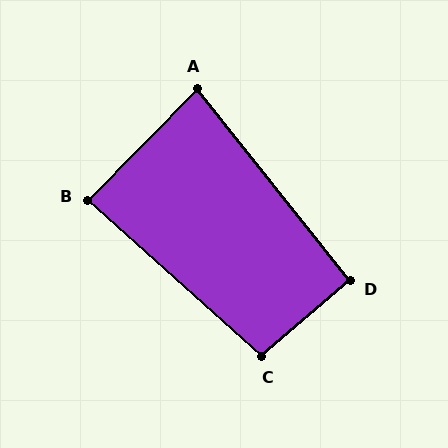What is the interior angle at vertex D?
Approximately 92 degrees (approximately right).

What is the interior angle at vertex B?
Approximately 88 degrees (approximately right).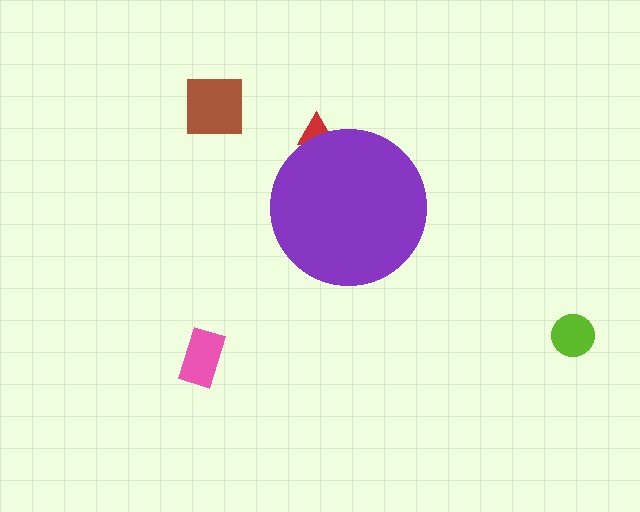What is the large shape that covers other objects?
A purple circle.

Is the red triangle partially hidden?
Yes, the red triangle is partially hidden behind the purple circle.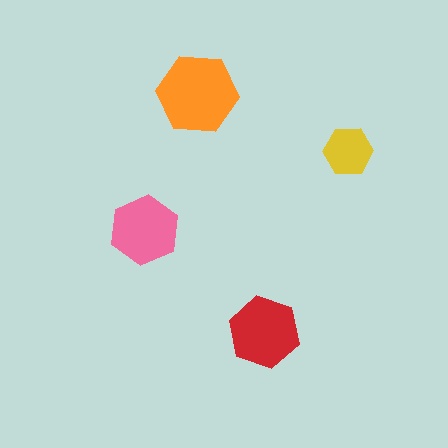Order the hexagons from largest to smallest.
the orange one, the red one, the pink one, the yellow one.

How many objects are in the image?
There are 4 objects in the image.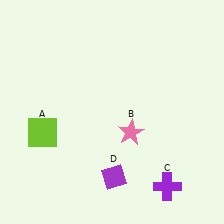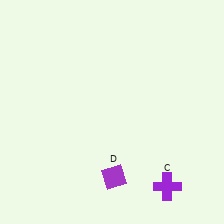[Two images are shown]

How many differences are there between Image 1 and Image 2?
There are 2 differences between the two images.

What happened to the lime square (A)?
The lime square (A) was removed in Image 2. It was in the bottom-left area of Image 1.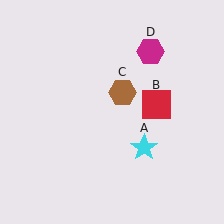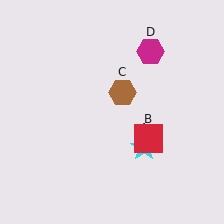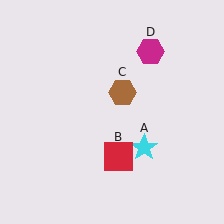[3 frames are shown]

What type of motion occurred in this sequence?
The red square (object B) rotated clockwise around the center of the scene.